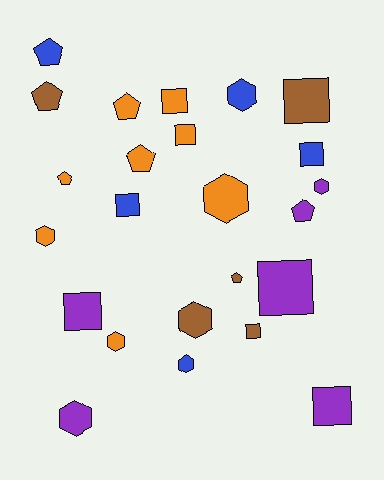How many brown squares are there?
There are 2 brown squares.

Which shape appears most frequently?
Square, with 9 objects.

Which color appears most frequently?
Orange, with 8 objects.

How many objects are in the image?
There are 24 objects.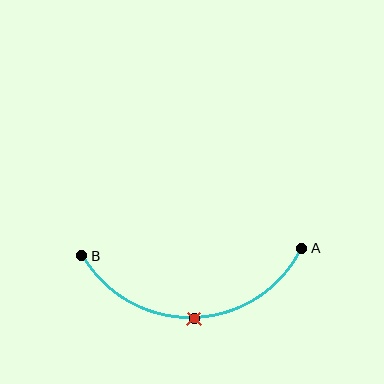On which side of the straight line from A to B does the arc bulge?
The arc bulges below the straight line connecting A and B.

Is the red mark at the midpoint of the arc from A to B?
Yes. The red mark lies on the arc at equal arc-length from both A and B — it is the arc midpoint.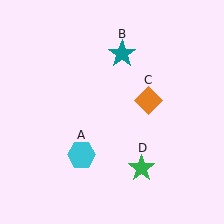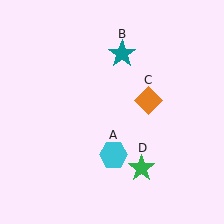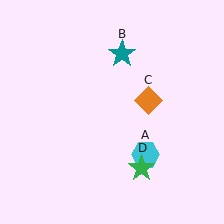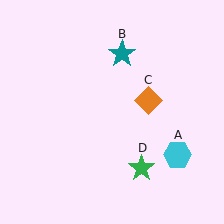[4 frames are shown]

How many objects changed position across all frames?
1 object changed position: cyan hexagon (object A).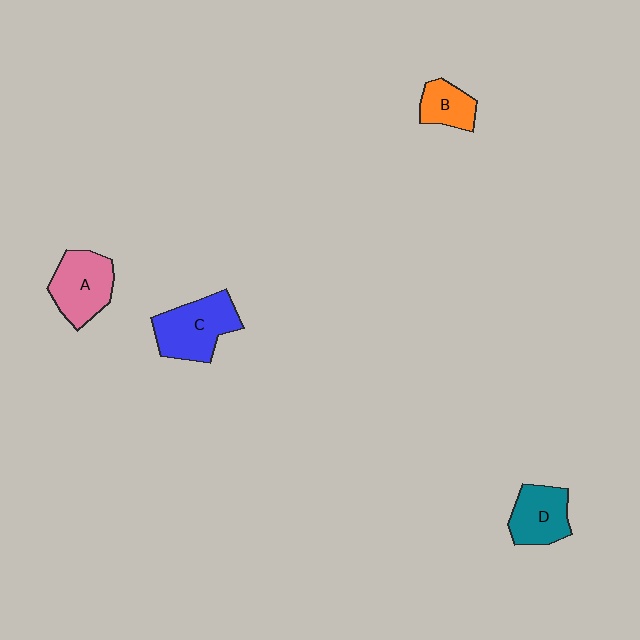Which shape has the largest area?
Shape C (blue).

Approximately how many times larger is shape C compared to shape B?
Approximately 1.8 times.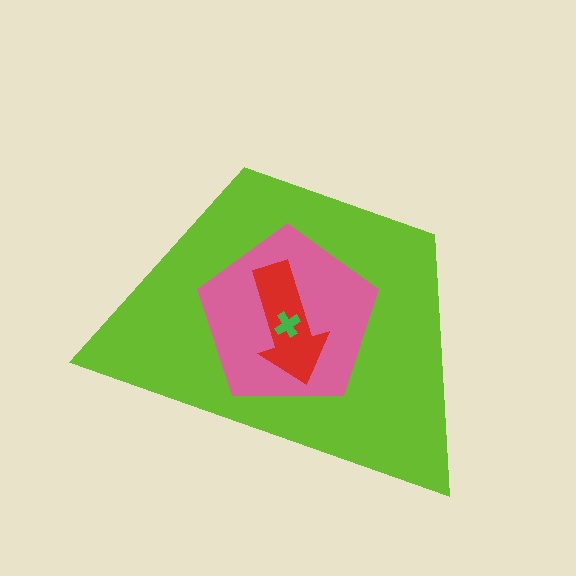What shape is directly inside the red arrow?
The green cross.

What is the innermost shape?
The green cross.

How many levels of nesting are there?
4.